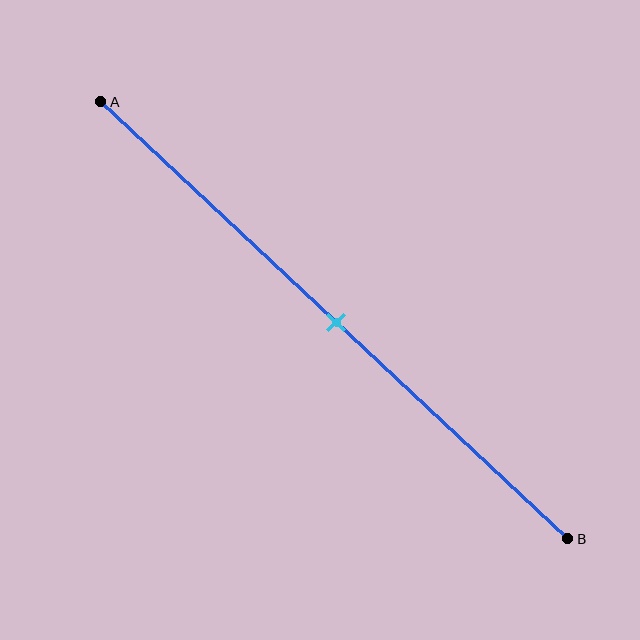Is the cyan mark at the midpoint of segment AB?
Yes, the mark is approximately at the midpoint.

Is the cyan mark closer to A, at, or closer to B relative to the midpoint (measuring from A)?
The cyan mark is approximately at the midpoint of segment AB.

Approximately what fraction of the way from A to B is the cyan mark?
The cyan mark is approximately 50% of the way from A to B.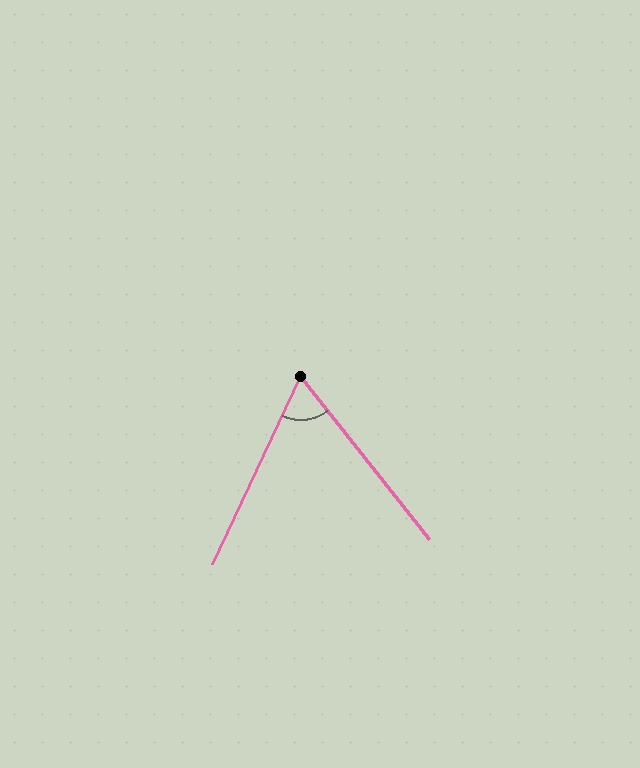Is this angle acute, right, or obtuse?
It is acute.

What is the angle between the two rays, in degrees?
Approximately 64 degrees.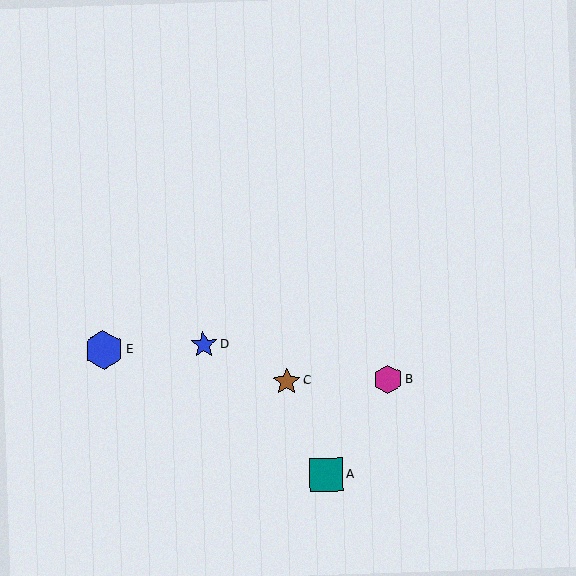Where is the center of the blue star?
The center of the blue star is at (204, 345).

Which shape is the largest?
The blue hexagon (labeled E) is the largest.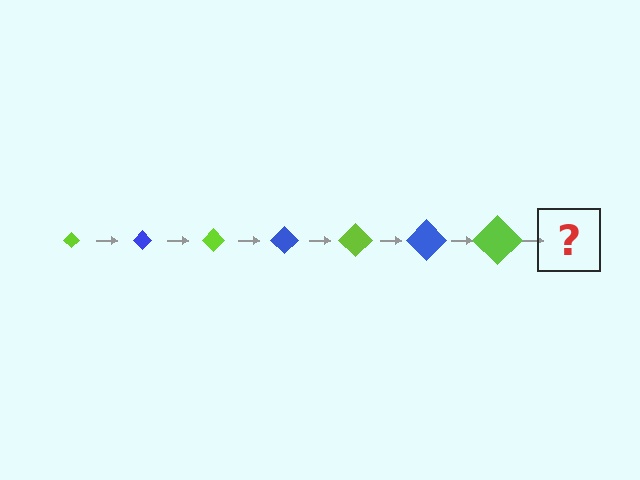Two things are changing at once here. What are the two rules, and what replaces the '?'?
The two rules are that the diamond grows larger each step and the color cycles through lime and blue. The '?' should be a blue diamond, larger than the previous one.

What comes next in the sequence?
The next element should be a blue diamond, larger than the previous one.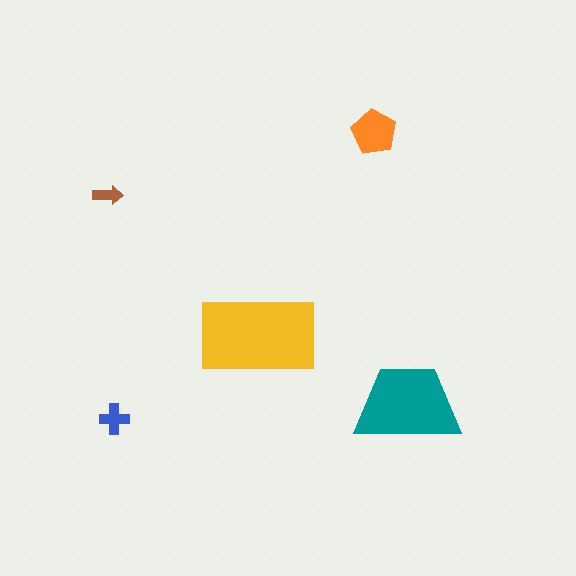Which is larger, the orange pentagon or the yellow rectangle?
The yellow rectangle.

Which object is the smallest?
The brown arrow.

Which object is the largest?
The yellow rectangle.